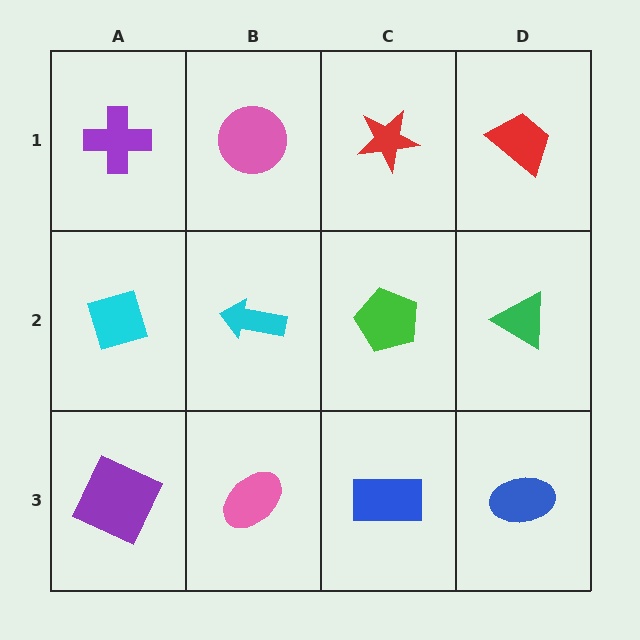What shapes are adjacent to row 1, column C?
A green pentagon (row 2, column C), a pink circle (row 1, column B), a red trapezoid (row 1, column D).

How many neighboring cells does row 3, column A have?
2.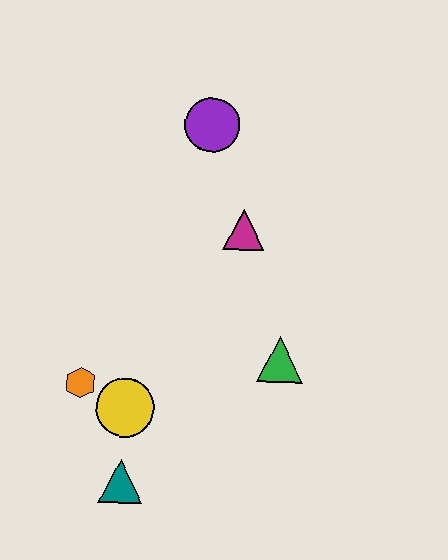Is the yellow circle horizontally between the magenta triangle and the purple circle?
No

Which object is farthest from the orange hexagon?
The purple circle is farthest from the orange hexagon.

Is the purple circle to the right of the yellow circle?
Yes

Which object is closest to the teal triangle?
The yellow circle is closest to the teal triangle.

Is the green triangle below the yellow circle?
No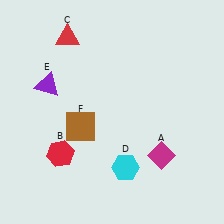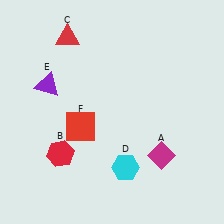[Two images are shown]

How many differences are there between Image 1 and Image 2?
There is 1 difference between the two images.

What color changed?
The square (F) changed from brown in Image 1 to red in Image 2.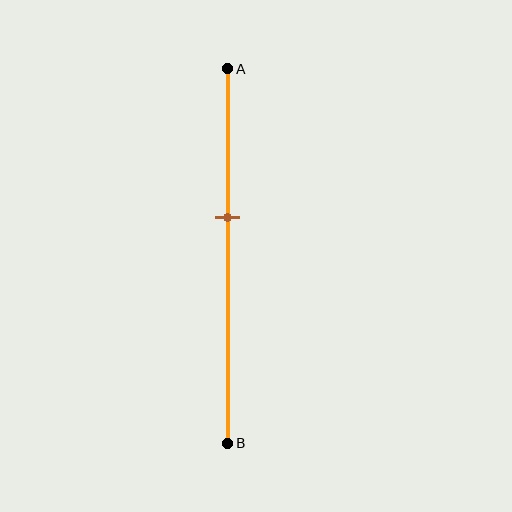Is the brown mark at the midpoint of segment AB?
No, the mark is at about 40% from A, not at the 50% midpoint.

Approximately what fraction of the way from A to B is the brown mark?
The brown mark is approximately 40% of the way from A to B.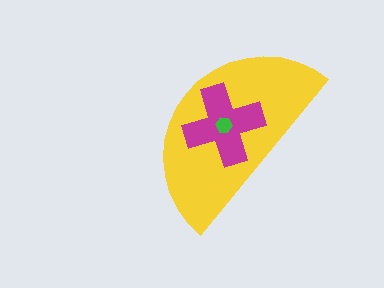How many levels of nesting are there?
3.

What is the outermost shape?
The yellow semicircle.